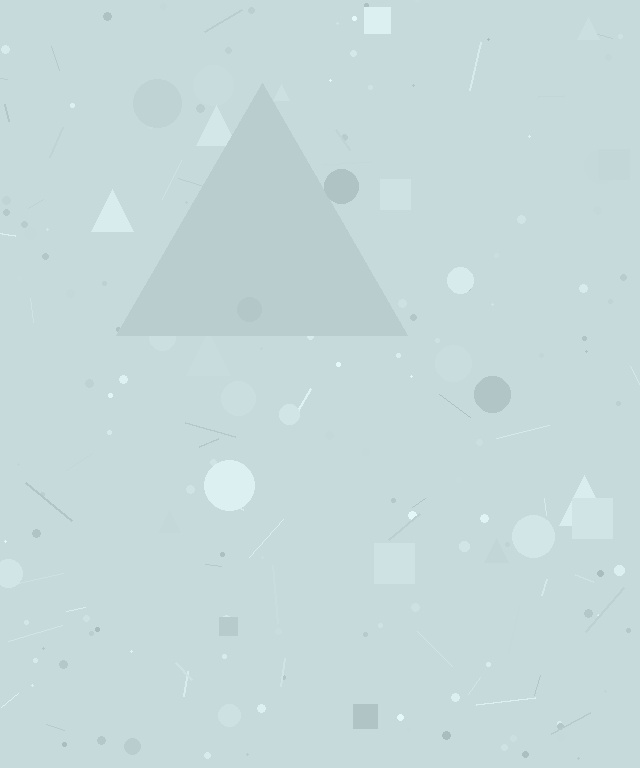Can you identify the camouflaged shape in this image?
The camouflaged shape is a triangle.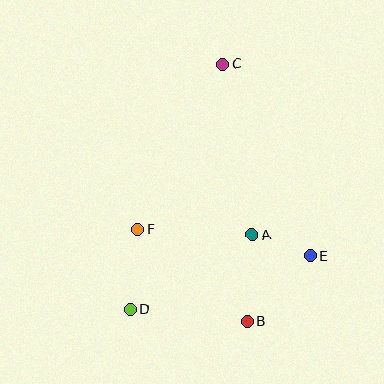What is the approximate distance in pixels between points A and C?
The distance between A and C is approximately 173 pixels.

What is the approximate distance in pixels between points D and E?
The distance between D and E is approximately 188 pixels.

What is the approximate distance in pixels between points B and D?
The distance between B and D is approximately 118 pixels.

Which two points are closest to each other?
Points A and E are closest to each other.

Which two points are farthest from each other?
Points C and D are farthest from each other.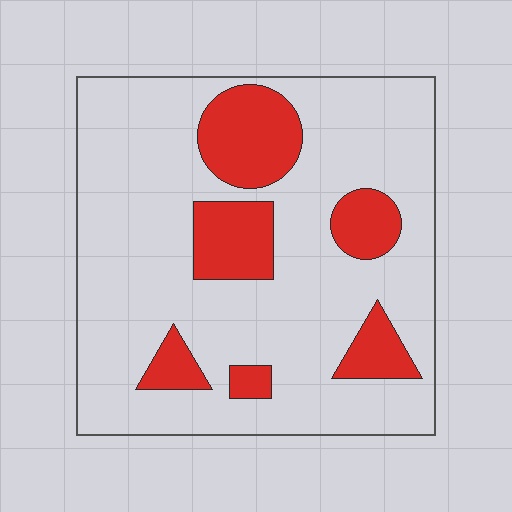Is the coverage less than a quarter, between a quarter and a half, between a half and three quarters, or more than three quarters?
Less than a quarter.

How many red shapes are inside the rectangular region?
6.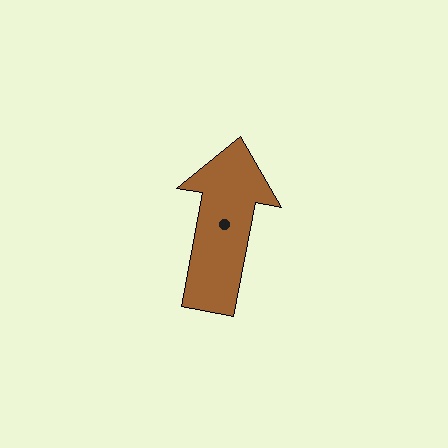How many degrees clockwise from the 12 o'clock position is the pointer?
Approximately 11 degrees.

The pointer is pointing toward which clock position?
Roughly 12 o'clock.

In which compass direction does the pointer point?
North.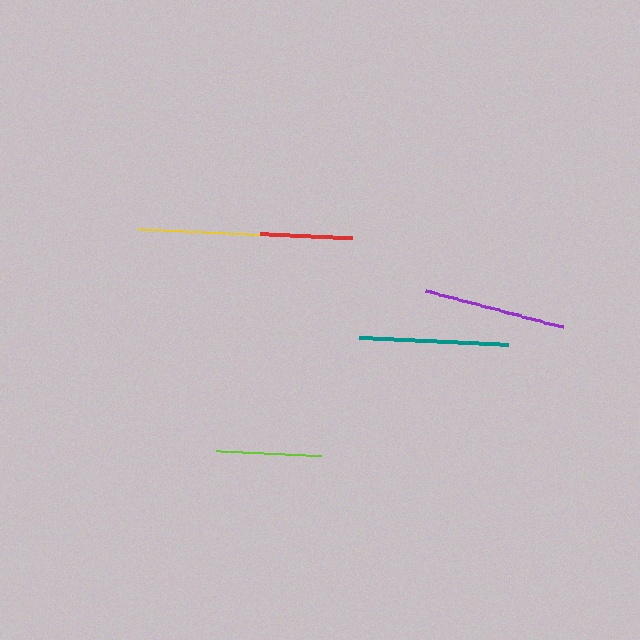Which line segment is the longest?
The yellow line is the longest at approximately 208 pixels.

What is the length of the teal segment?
The teal segment is approximately 150 pixels long.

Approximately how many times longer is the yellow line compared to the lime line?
The yellow line is approximately 2.0 times the length of the lime line.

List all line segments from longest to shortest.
From longest to shortest: yellow, teal, purple, lime, red.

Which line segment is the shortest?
The red line is the shortest at approximately 92 pixels.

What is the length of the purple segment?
The purple segment is approximately 142 pixels long.